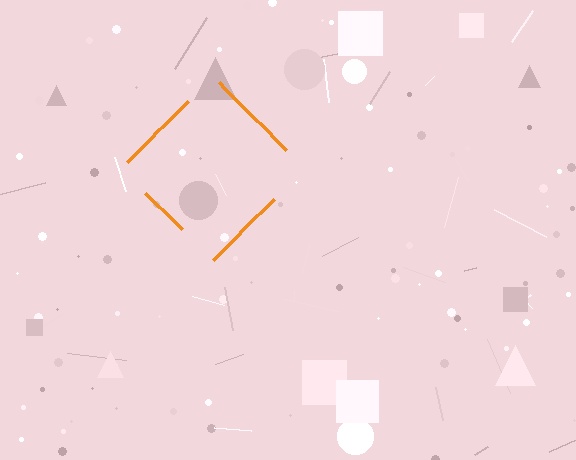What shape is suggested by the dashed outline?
The dashed outline suggests a diamond.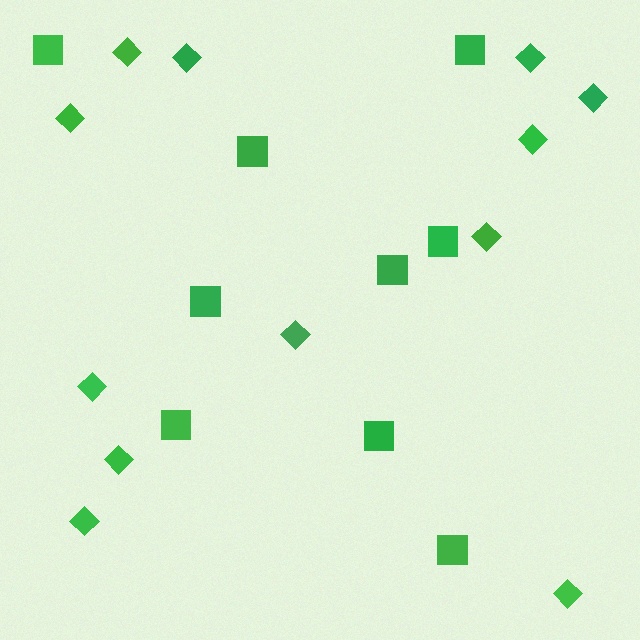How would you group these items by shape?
There are 2 groups: one group of diamonds (12) and one group of squares (9).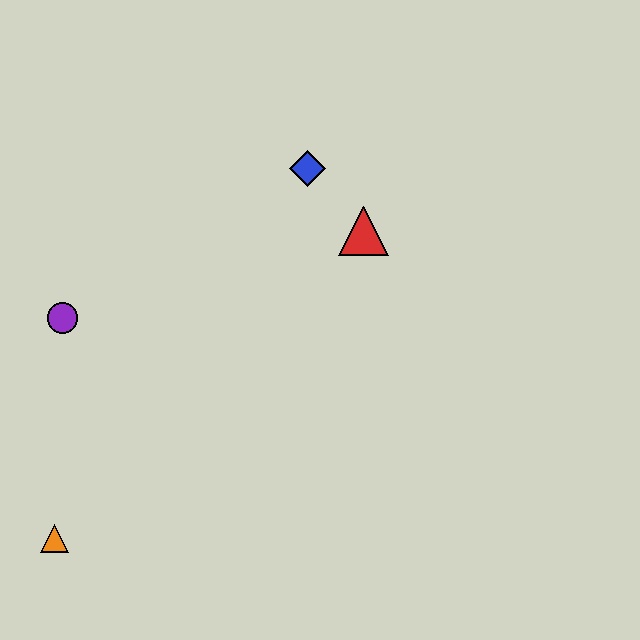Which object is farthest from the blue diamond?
The orange triangle is farthest from the blue diamond.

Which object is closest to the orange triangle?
The purple circle is closest to the orange triangle.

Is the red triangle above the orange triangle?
Yes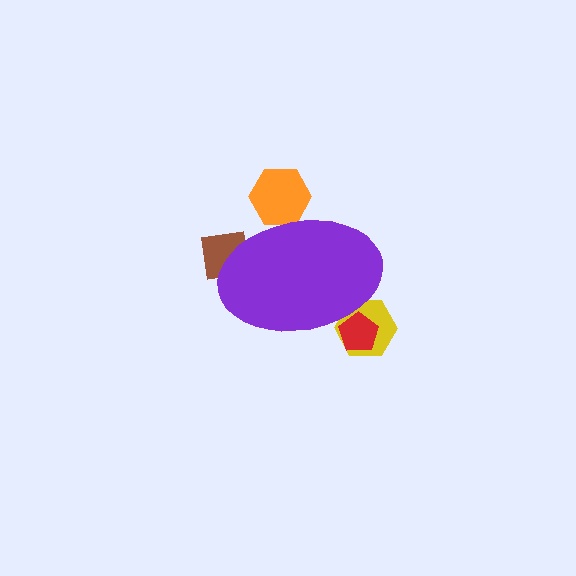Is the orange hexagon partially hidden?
Yes, the orange hexagon is partially hidden behind the purple ellipse.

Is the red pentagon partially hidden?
Yes, the red pentagon is partially hidden behind the purple ellipse.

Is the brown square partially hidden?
Yes, the brown square is partially hidden behind the purple ellipse.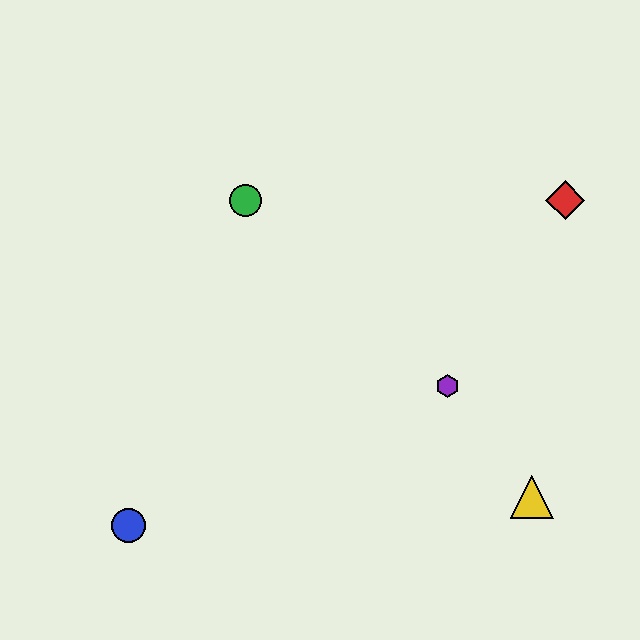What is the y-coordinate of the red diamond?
The red diamond is at y≈200.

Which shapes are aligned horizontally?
The red diamond, the green circle are aligned horizontally.